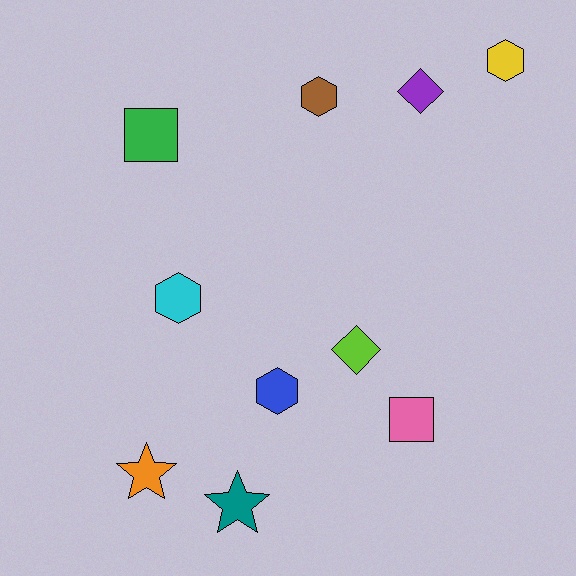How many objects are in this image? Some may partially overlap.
There are 10 objects.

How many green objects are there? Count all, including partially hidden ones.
There is 1 green object.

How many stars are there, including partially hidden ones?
There are 2 stars.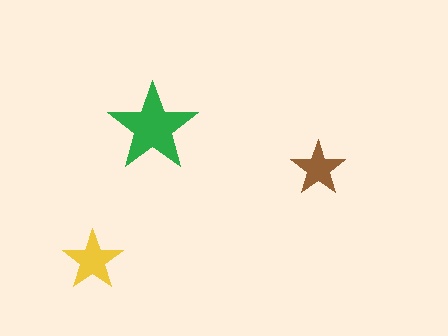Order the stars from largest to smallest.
the green one, the yellow one, the brown one.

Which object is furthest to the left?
The yellow star is leftmost.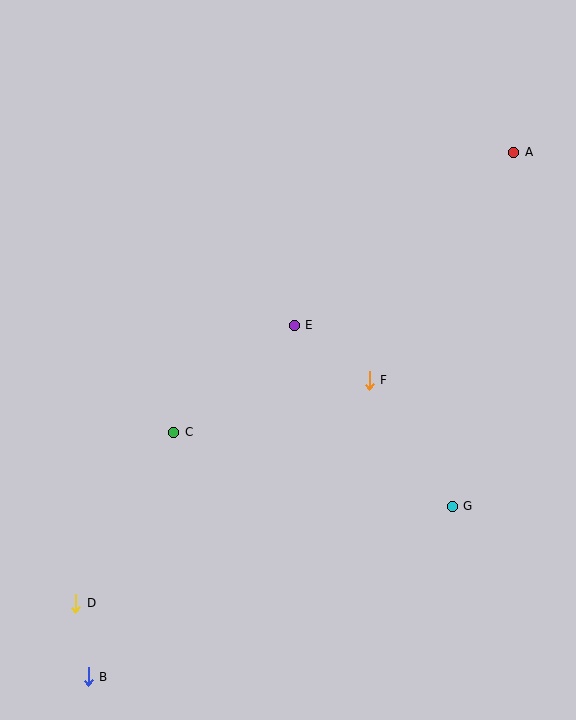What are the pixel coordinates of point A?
Point A is at (514, 152).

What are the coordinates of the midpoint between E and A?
The midpoint between E and A is at (404, 239).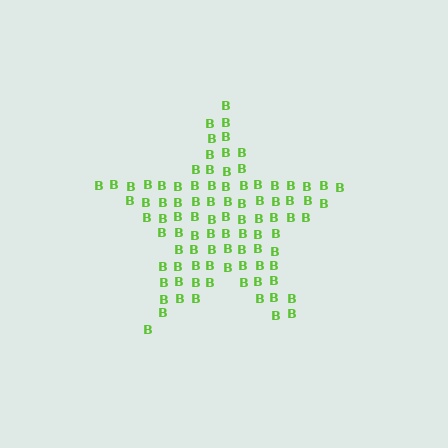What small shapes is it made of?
It is made of small letter B's.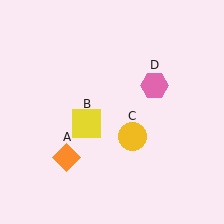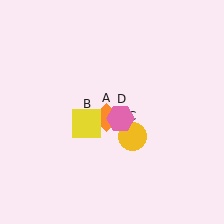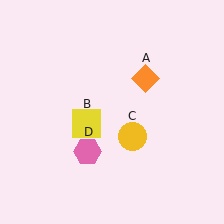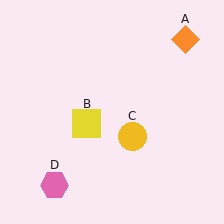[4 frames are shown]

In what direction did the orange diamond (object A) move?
The orange diamond (object A) moved up and to the right.